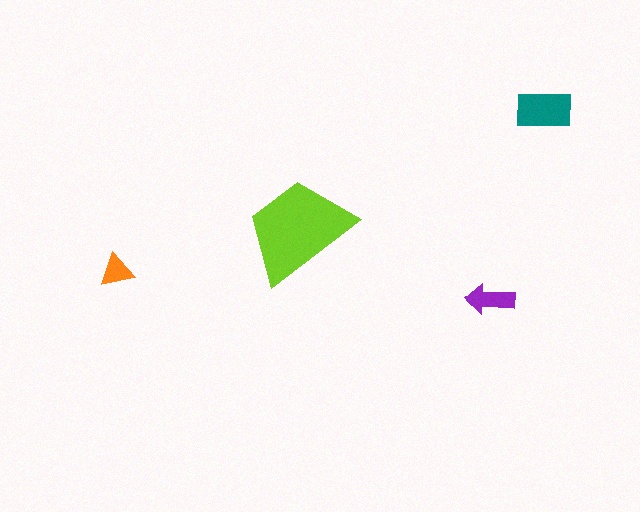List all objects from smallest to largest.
The orange triangle, the purple arrow, the teal rectangle, the lime trapezoid.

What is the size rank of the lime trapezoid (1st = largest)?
1st.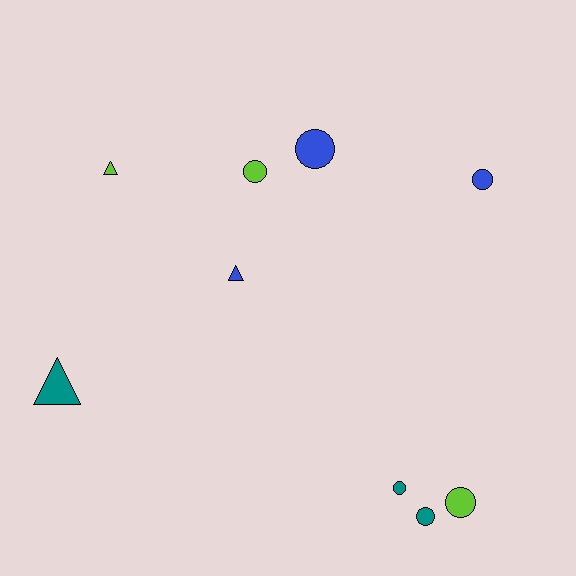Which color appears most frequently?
Blue, with 3 objects.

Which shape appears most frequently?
Circle, with 6 objects.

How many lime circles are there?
There are 2 lime circles.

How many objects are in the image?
There are 9 objects.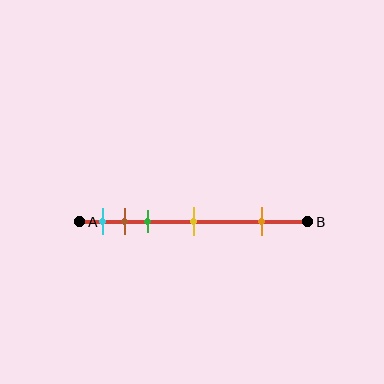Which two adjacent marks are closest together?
The brown and green marks are the closest adjacent pair.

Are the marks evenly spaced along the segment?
No, the marks are not evenly spaced.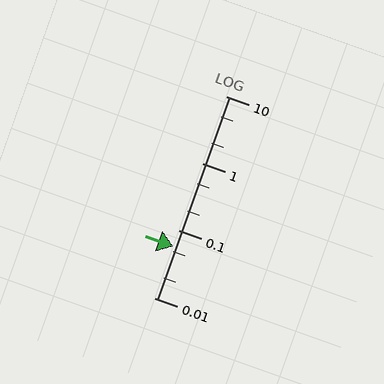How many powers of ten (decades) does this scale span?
The scale spans 3 decades, from 0.01 to 10.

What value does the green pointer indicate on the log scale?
The pointer indicates approximately 0.058.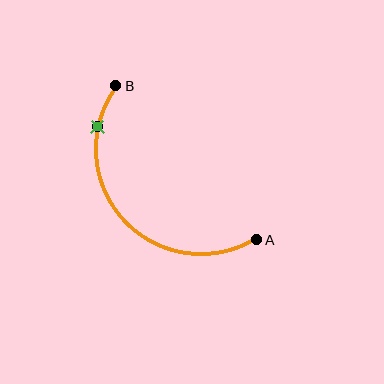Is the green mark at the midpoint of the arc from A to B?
No. The green mark lies on the arc but is closer to endpoint B. The arc midpoint would be at the point on the curve equidistant along the arc from both A and B.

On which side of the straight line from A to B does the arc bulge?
The arc bulges below and to the left of the straight line connecting A and B.